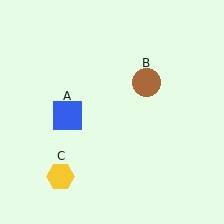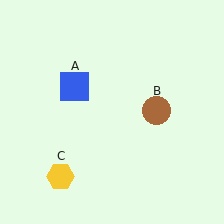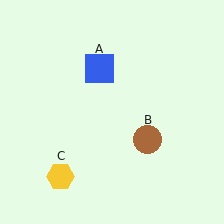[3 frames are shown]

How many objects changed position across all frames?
2 objects changed position: blue square (object A), brown circle (object B).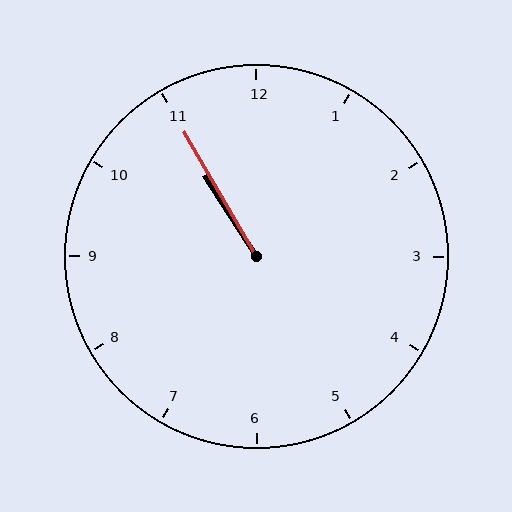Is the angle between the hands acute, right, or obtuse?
It is acute.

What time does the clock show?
10:55.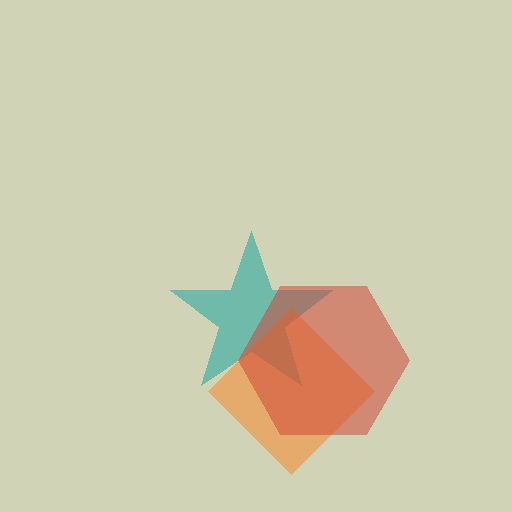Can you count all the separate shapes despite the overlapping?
Yes, there are 3 separate shapes.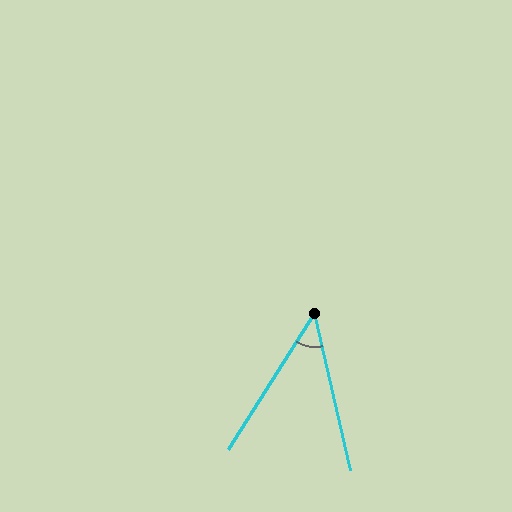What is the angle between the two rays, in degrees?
Approximately 45 degrees.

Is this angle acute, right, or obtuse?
It is acute.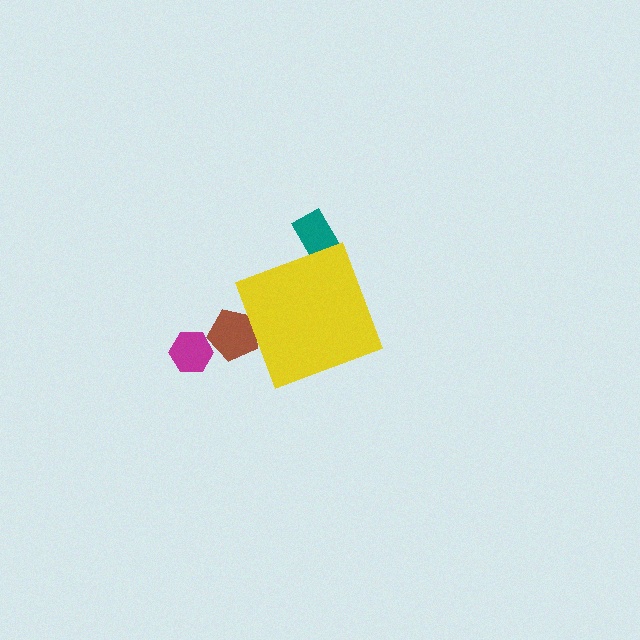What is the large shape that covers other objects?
A yellow diamond.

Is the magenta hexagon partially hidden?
No, the magenta hexagon is fully visible.